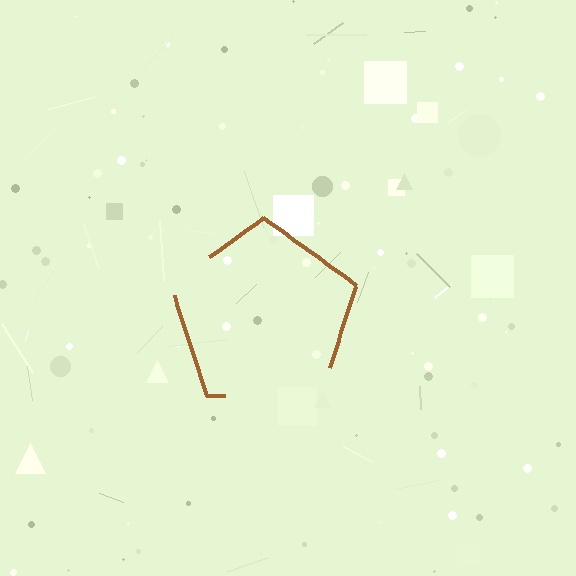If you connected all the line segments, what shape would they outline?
They would outline a pentagon.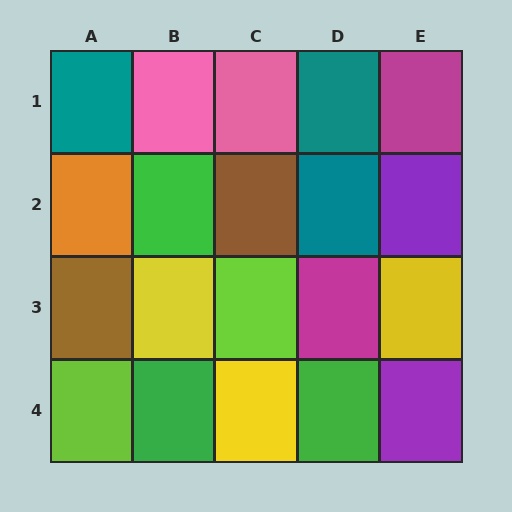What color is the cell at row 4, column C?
Yellow.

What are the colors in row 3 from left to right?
Brown, yellow, lime, magenta, yellow.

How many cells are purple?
2 cells are purple.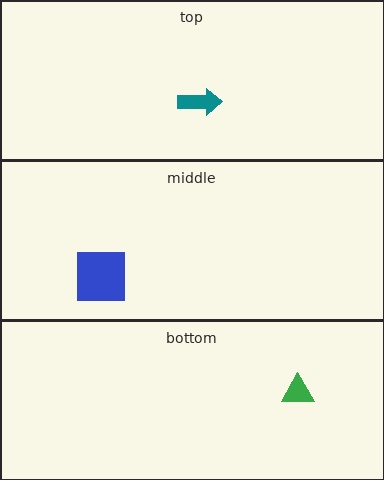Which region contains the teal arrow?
The top region.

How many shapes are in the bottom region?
1.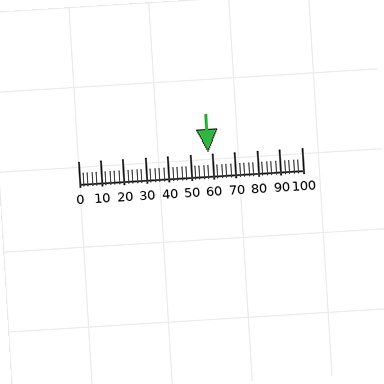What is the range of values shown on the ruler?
The ruler shows values from 0 to 100.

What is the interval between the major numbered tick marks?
The major tick marks are spaced 10 units apart.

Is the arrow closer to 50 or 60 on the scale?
The arrow is closer to 60.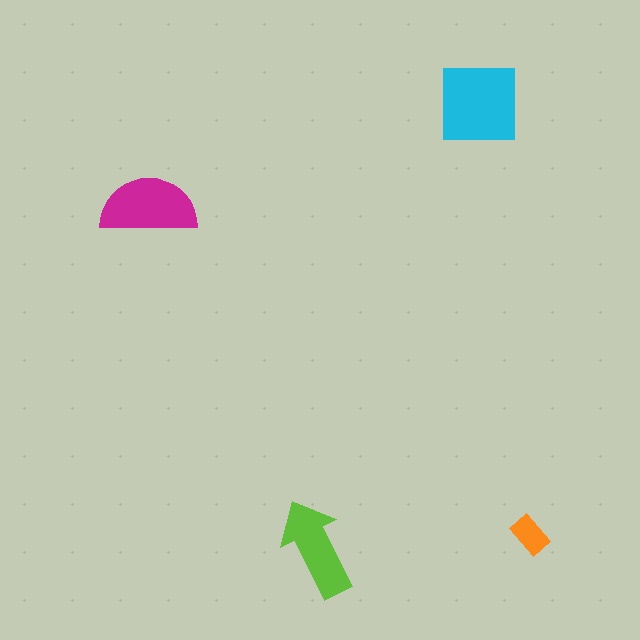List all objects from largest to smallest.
The cyan square, the magenta semicircle, the lime arrow, the orange rectangle.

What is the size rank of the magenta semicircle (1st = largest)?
2nd.